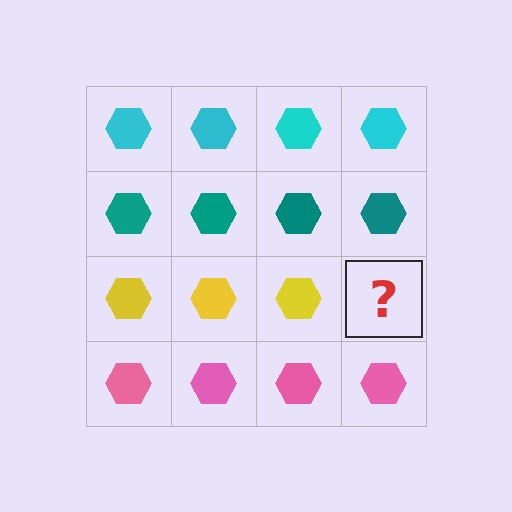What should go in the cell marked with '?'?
The missing cell should contain a yellow hexagon.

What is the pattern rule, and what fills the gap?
The rule is that each row has a consistent color. The gap should be filled with a yellow hexagon.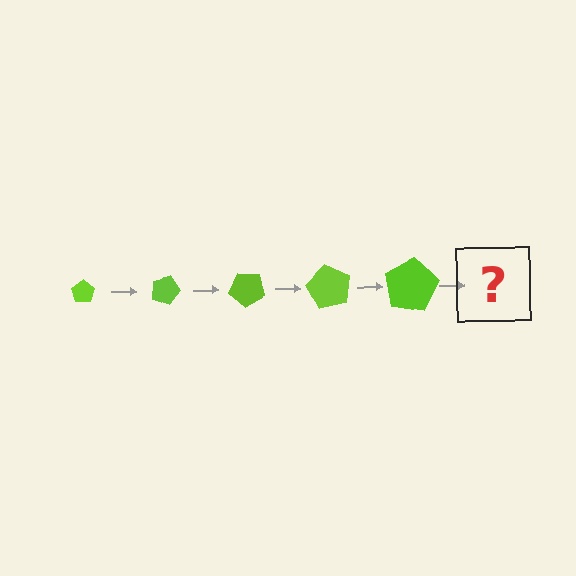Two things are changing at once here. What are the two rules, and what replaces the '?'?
The two rules are that the pentagon grows larger each step and it rotates 20 degrees each step. The '?' should be a pentagon, larger than the previous one and rotated 100 degrees from the start.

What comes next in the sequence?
The next element should be a pentagon, larger than the previous one and rotated 100 degrees from the start.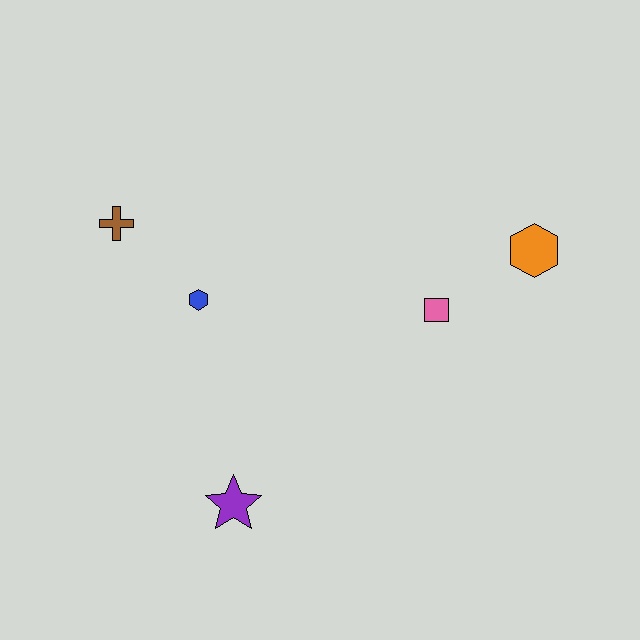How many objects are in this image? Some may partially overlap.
There are 5 objects.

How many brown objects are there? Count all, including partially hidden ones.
There is 1 brown object.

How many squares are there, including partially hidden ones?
There is 1 square.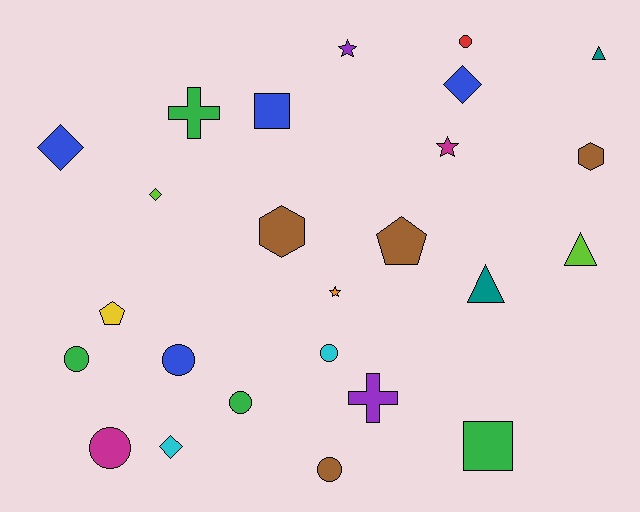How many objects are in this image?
There are 25 objects.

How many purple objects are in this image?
There are 2 purple objects.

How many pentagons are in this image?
There are 2 pentagons.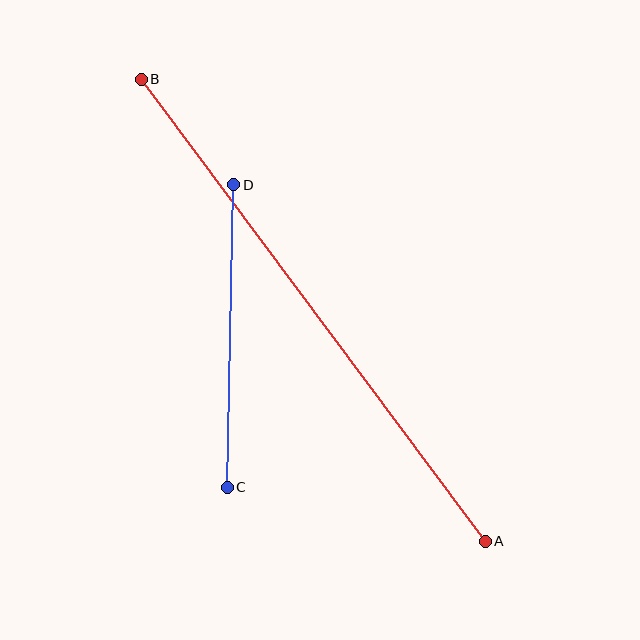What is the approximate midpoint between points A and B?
The midpoint is at approximately (313, 310) pixels.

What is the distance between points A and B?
The distance is approximately 576 pixels.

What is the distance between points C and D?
The distance is approximately 302 pixels.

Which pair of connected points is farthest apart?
Points A and B are farthest apart.